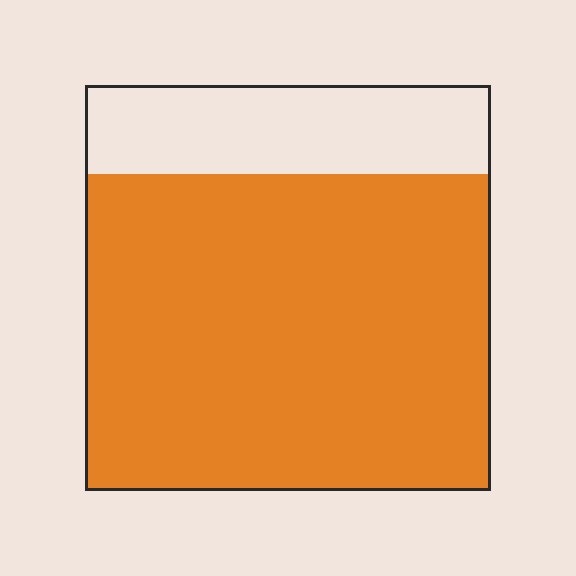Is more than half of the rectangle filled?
Yes.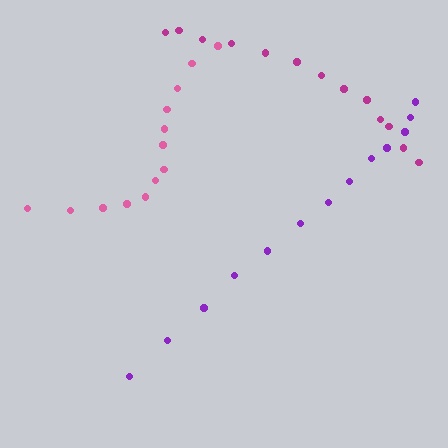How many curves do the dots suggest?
There are 3 distinct paths.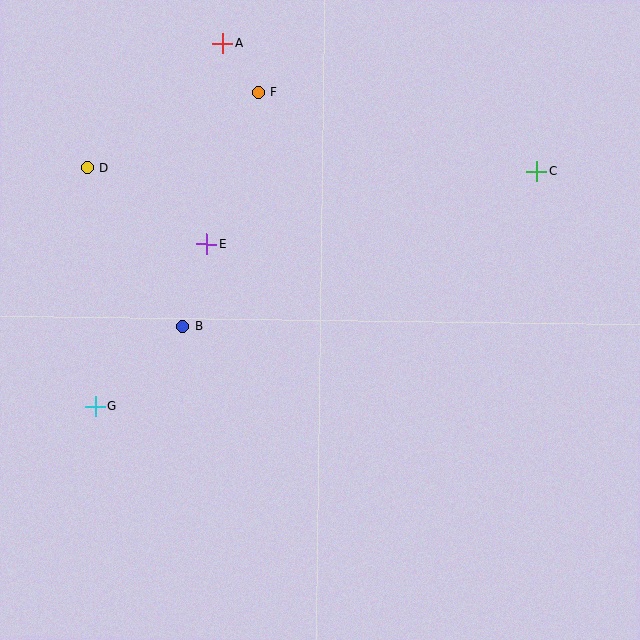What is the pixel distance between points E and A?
The distance between E and A is 202 pixels.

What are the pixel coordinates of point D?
Point D is at (87, 168).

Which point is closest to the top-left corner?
Point D is closest to the top-left corner.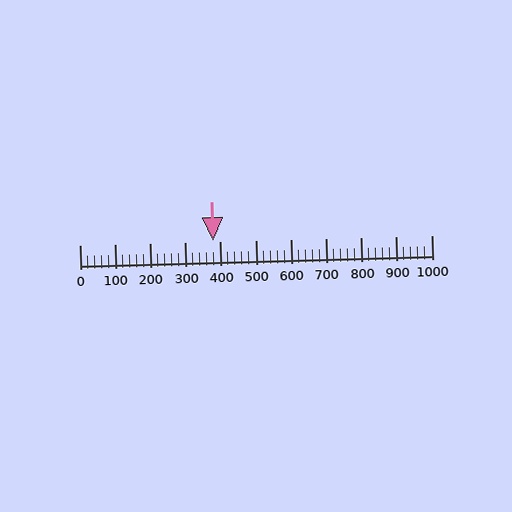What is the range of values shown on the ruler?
The ruler shows values from 0 to 1000.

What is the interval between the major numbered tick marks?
The major tick marks are spaced 100 units apart.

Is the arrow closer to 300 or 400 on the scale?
The arrow is closer to 400.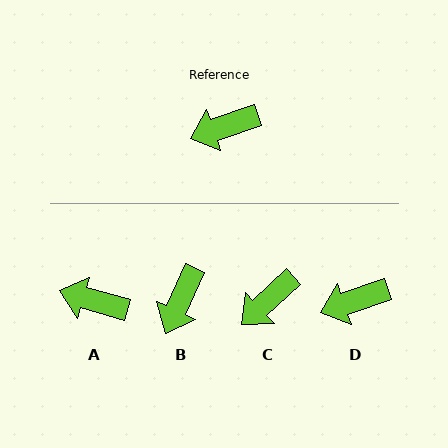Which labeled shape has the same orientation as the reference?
D.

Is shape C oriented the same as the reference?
No, it is off by about 24 degrees.